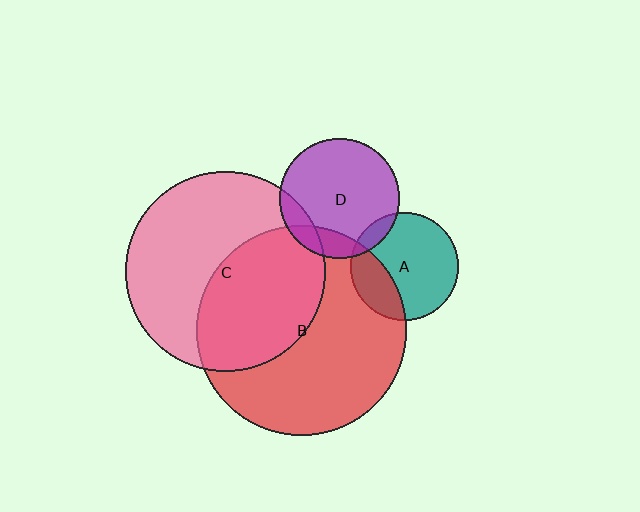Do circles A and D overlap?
Yes.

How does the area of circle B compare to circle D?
Approximately 3.1 times.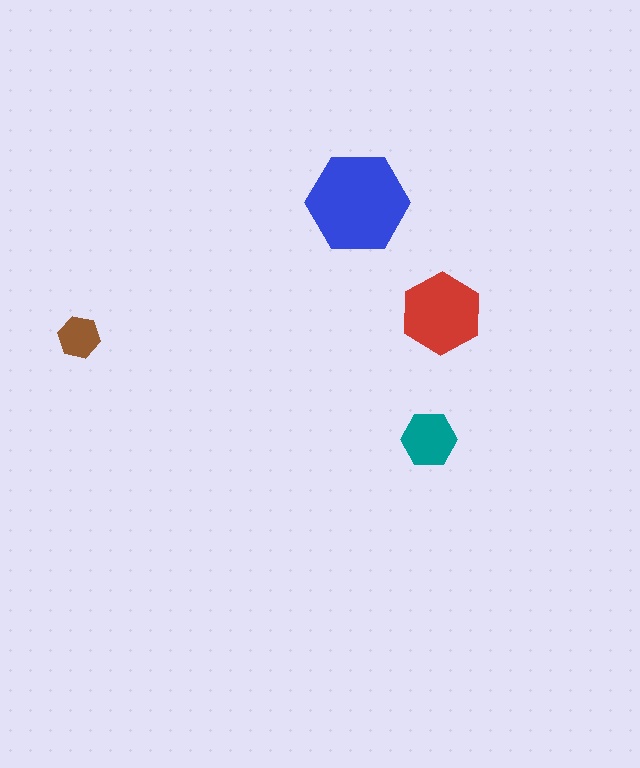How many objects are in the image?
There are 4 objects in the image.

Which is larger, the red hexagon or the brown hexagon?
The red one.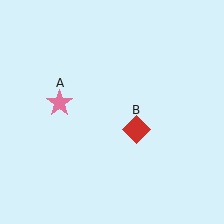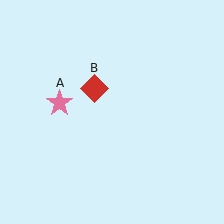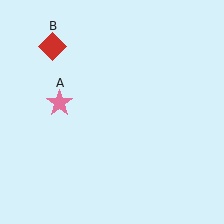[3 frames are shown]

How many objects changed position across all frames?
1 object changed position: red diamond (object B).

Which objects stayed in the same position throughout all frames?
Pink star (object A) remained stationary.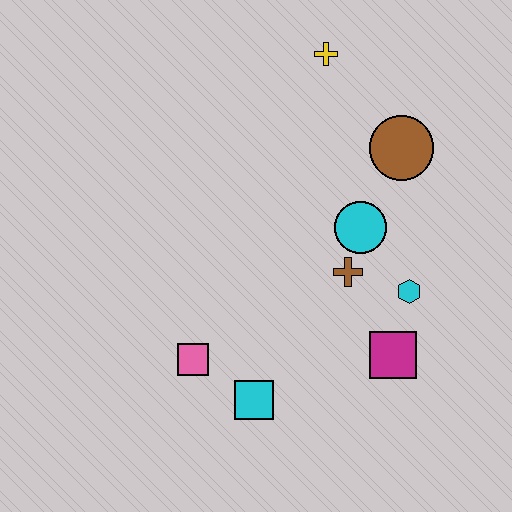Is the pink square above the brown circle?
No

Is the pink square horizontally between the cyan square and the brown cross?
No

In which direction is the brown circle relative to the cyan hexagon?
The brown circle is above the cyan hexagon.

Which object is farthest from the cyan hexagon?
The yellow cross is farthest from the cyan hexagon.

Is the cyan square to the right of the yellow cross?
No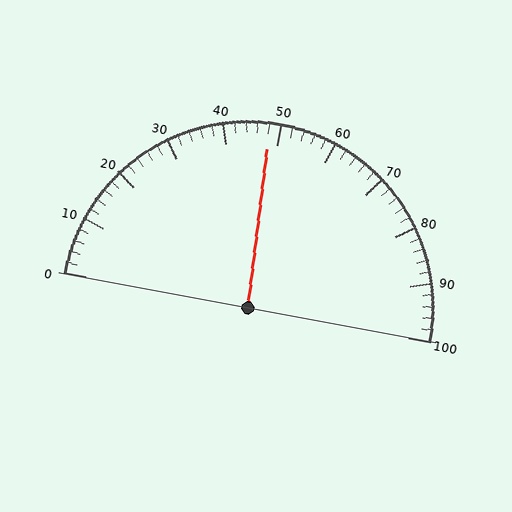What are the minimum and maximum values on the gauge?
The gauge ranges from 0 to 100.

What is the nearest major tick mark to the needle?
The nearest major tick mark is 50.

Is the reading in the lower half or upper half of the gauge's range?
The reading is in the lower half of the range (0 to 100).